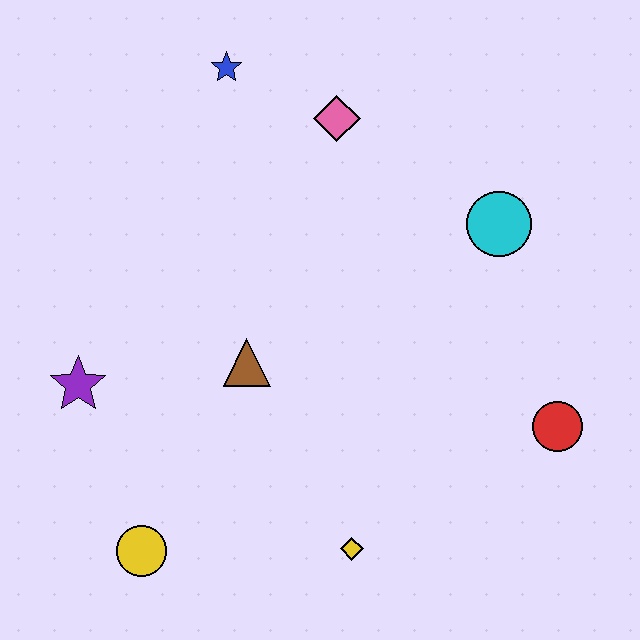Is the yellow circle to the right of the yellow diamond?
No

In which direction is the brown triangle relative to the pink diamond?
The brown triangle is below the pink diamond.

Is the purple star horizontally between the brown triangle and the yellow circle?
No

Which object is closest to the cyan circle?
The pink diamond is closest to the cyan circle.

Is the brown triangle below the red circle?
No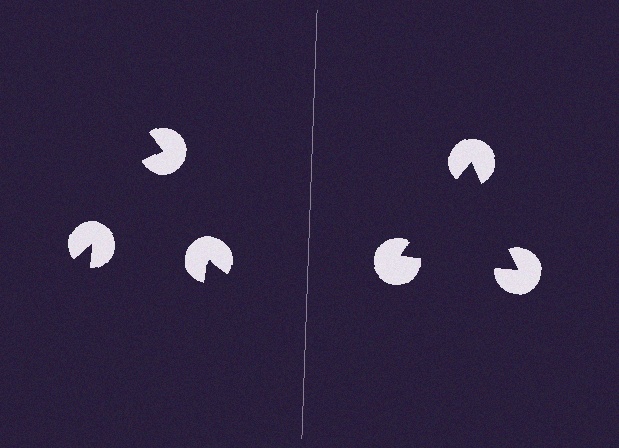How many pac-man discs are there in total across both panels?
6 — 3 on each side.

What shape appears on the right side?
An illusory triangle.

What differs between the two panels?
The pac-man discs are positioned identically on both sides; only the wedge orientations differ. On the right they align to a triangle; on the left they are misaligned.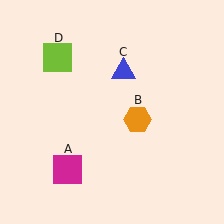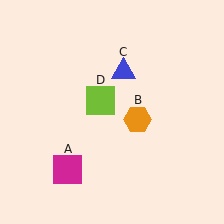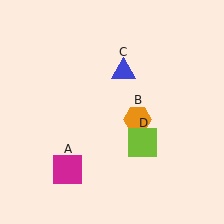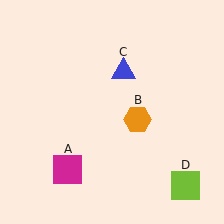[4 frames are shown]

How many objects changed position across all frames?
1 object changed position: lime square (object D).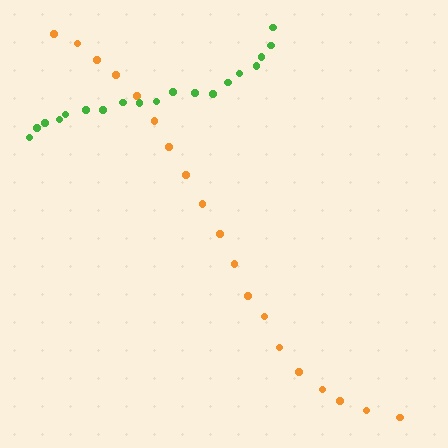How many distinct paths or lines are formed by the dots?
There are 2 distinct paths.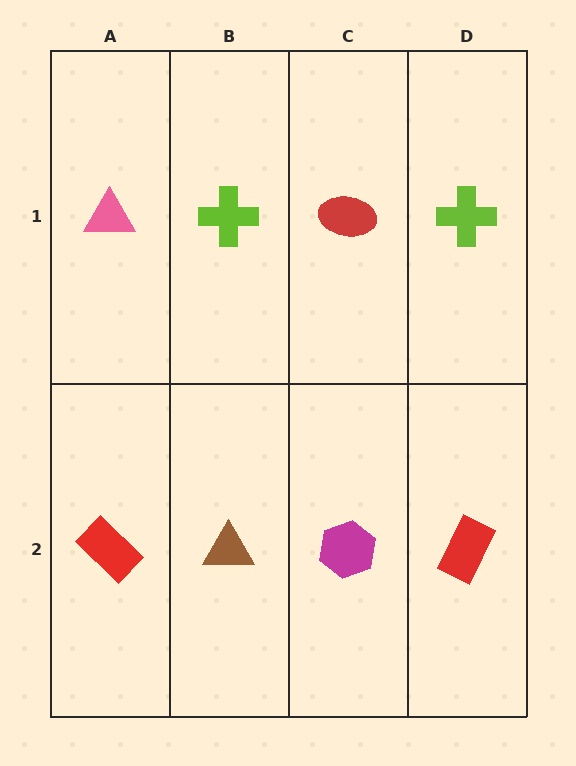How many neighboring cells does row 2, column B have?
3.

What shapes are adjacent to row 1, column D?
A red rectangle (row 2, column D), a red ellipse (row 1, column C).